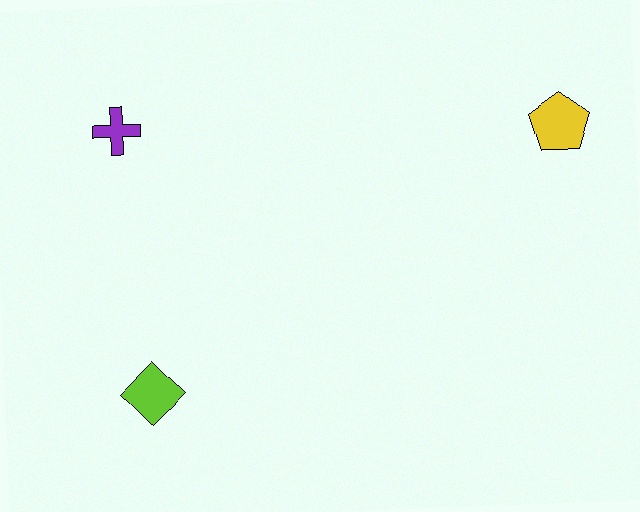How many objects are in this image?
There are 3 objects.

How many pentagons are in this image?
There is 1 pentagon.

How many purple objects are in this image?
There is 1 purple object.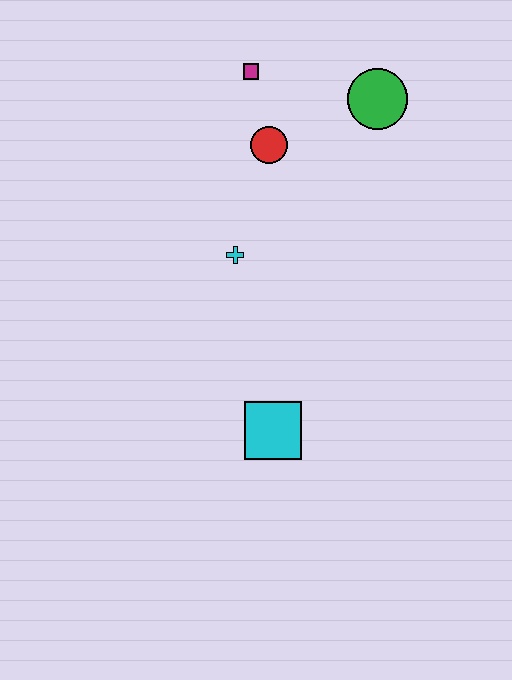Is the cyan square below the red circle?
Yes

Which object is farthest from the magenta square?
The cyan square is farthest from the magenta square.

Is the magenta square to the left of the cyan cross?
No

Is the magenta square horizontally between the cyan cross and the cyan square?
Yes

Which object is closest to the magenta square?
The red circle is closest to the magenta square.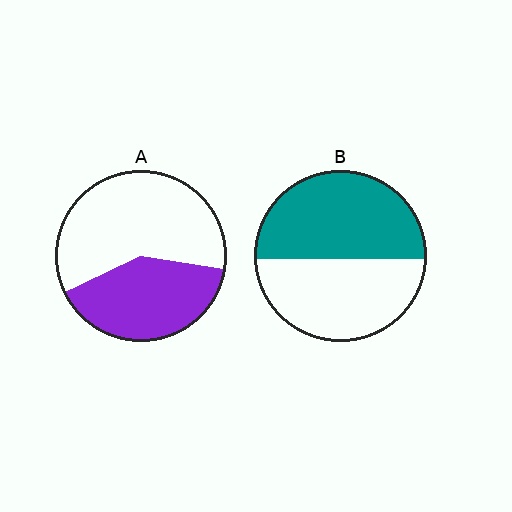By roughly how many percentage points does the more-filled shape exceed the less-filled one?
By roughly 10 percentage points (B over A).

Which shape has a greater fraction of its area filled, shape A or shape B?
Shape B.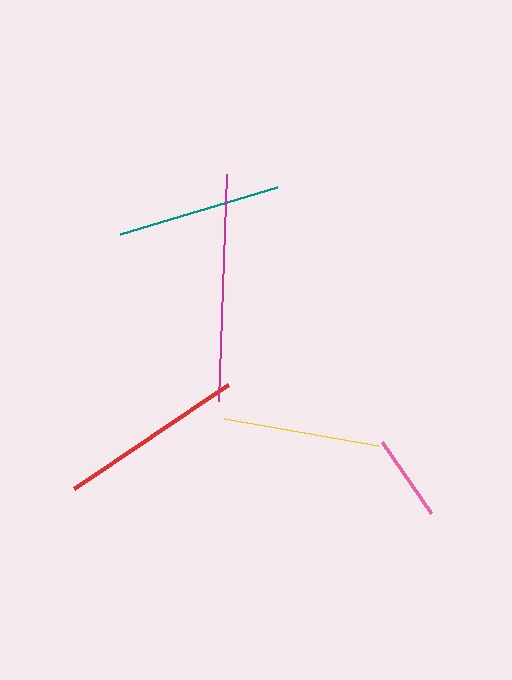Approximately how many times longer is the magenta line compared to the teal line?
The magenta line is approximately 1.4 times the length of the teal line.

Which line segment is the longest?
The magenta line is the longest at approximately 227 pixels.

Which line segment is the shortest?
The pink line is the shortest at approximately 86 pixels.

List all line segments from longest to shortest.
From longest to shortest: magenta, red, teal, yellow, pink.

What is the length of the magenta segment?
The magenta segment is approximately 227 pixels long.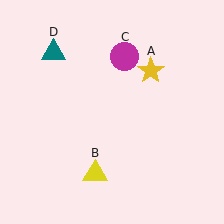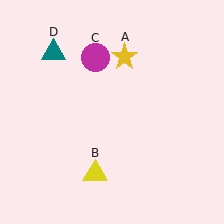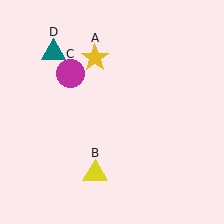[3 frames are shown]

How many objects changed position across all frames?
2 objects changed position: yellow star (object A), magenta circle (object C).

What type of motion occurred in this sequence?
The yellow star (object A), magenta circle (object C) rotated counterclockwise around the center of the scene.